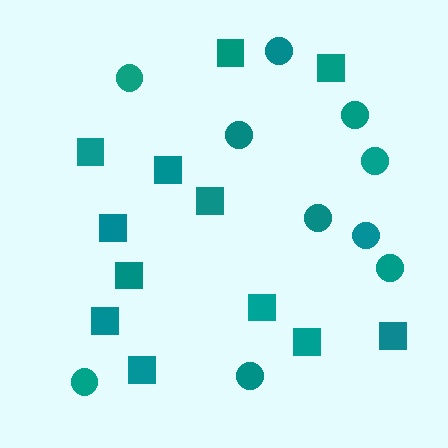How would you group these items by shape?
There are 2 groups: one group of squares (12) and one group of circles (10).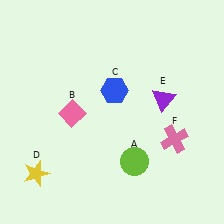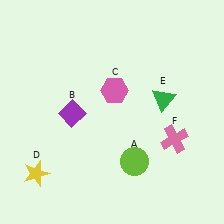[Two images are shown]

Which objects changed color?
B changed from pink to purple. C changed from blue to pink. E changed from purple to green.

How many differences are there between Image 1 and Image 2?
There are 3 differences between the two images.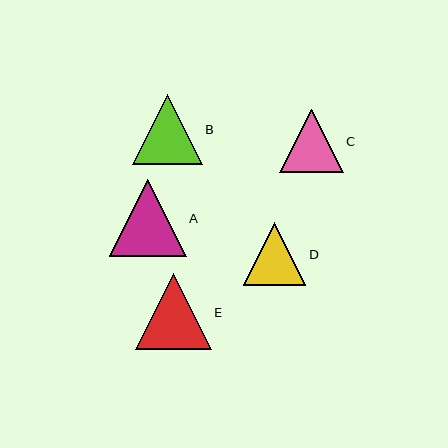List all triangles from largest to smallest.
From largest to smallest: A, E, B, C, D.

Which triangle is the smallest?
Triangle D is the smallest with a size of approximately 63 pixels.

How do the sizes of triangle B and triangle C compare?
Triangle B and triangle C are approximately the same size.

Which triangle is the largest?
Triangle A is the largest with a size of approximately 76 pixels.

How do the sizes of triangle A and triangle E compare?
Triangle A and triangle E are approximately the same size.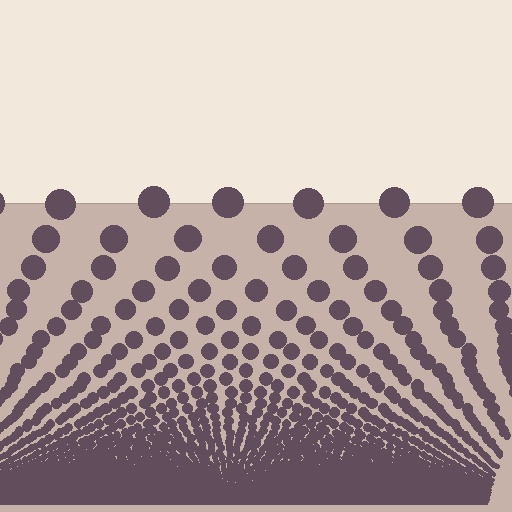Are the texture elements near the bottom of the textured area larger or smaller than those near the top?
Smaller. The gradient is inverted — elements near the bottom are smaller and denser.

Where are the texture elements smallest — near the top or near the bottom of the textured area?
Near the bottom.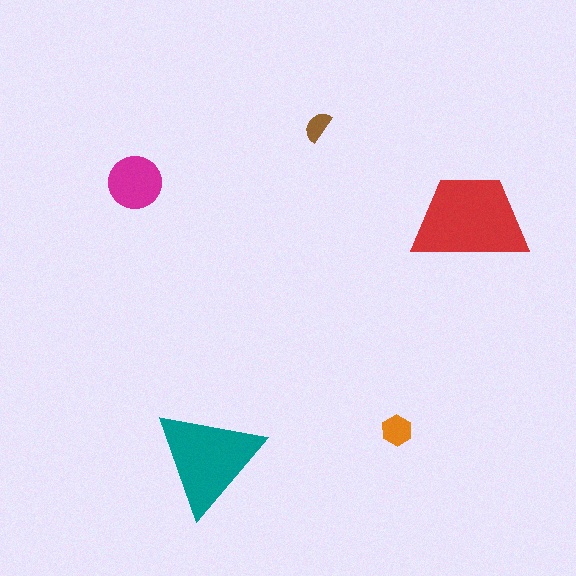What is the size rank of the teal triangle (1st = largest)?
2nd.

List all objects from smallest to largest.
The brown semicircle, the orange hexagon, the magenta circle, the teal triangle, the red trapezoid.